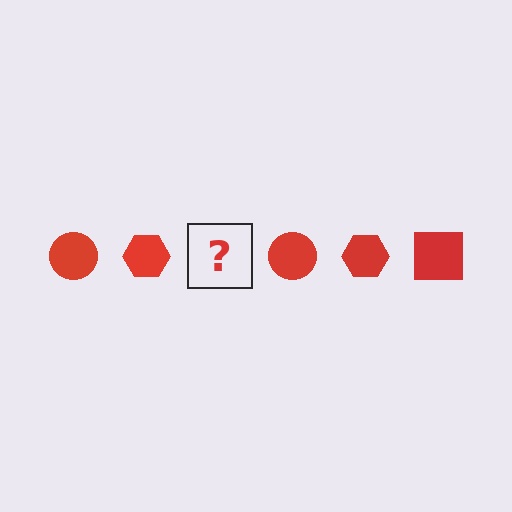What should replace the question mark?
The question mark should be replaced with a red square.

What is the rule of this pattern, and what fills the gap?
The rule is that the pattern cycles through circle, hexagon, square shapes in red. The gap should be filled with a red square.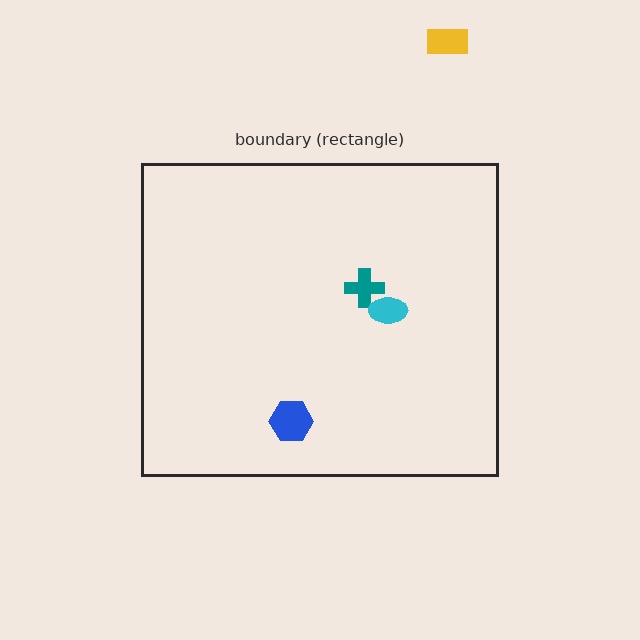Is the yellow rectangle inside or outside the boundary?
Outside.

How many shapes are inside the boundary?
3 inside, 1 outside.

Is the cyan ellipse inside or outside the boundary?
Inside.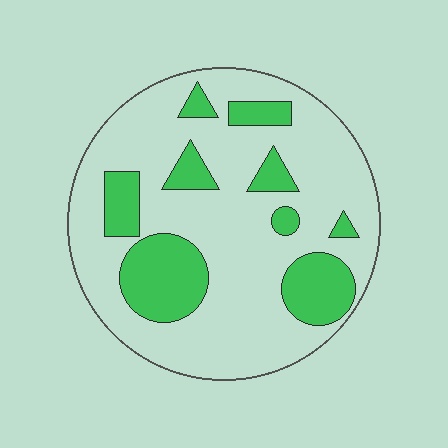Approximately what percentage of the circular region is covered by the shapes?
Approximately 25%.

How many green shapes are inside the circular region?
9.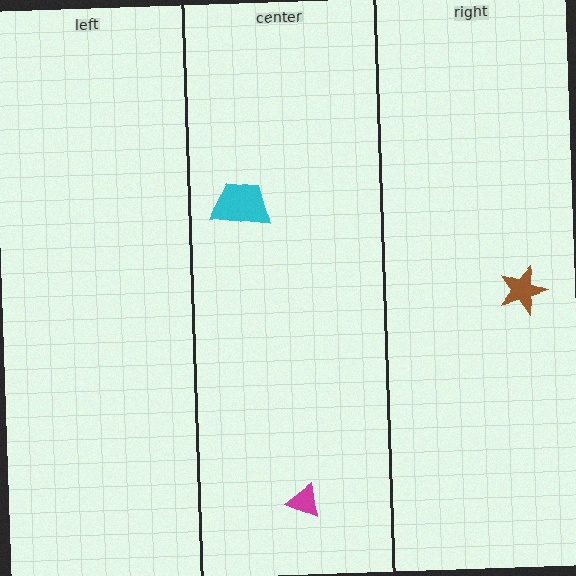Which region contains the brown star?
The right region.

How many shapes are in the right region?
1.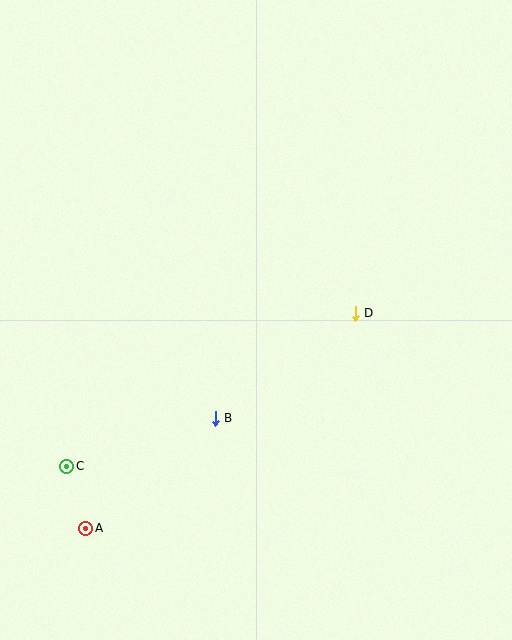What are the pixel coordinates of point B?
Point B is at (215, 418).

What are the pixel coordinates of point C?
Point C is at (67, 466).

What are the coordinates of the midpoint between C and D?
The midpoint between C and D is at (211, 390).